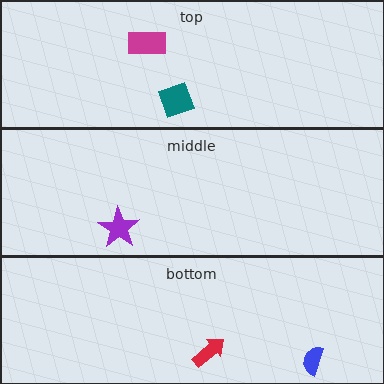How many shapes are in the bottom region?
2.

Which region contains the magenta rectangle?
The top region.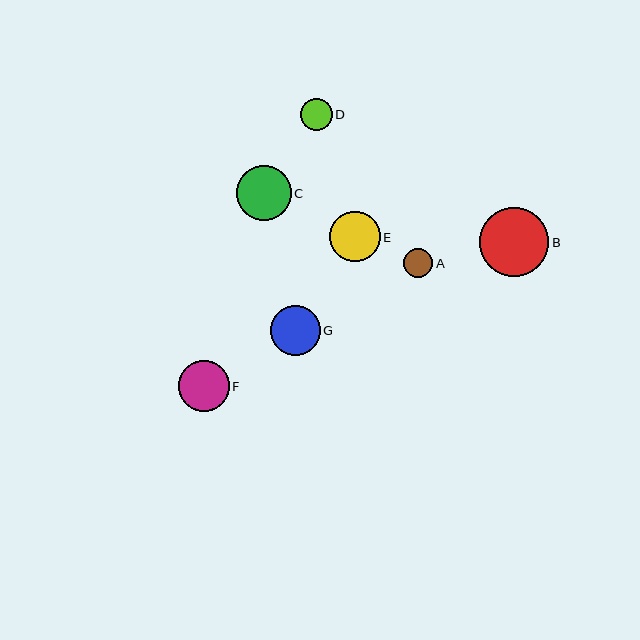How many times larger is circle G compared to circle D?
Circle G is approximately 1.5 times the size of circle D.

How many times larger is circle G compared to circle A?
Circle G is approximately 1.7 times the size of circle A.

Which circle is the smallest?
Circle A is the smallest with a size of approximately 29 pixels.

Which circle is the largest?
Circle B is the largest with a size of approximately 69 pixels.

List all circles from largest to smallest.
From largest to smallest: B, C, F, E, G, D, A.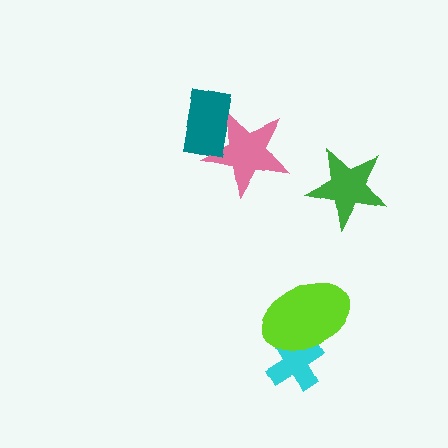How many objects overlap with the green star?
0 objects overlap with the green star.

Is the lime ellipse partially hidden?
No, no other shape covers it.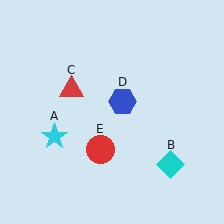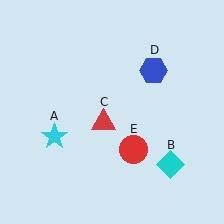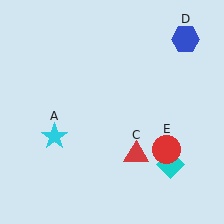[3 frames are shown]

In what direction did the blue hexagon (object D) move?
The blue hexagon (object D) moved up and to the right.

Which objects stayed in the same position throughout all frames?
Cyan star (object A) and cyan diamond (object B) remained stationary.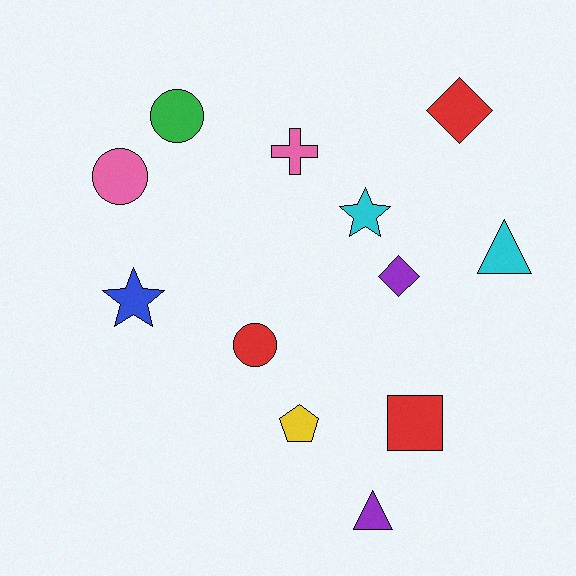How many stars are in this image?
There are 2 stars.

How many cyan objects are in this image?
There are 2 cyan objects.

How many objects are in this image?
There are 12 objects.